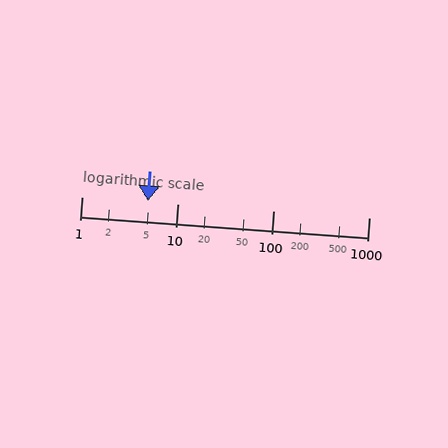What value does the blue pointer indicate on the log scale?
The pointer indicates approximately 4.9.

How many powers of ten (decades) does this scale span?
The scale spans 3 decades, from 1 to 1000.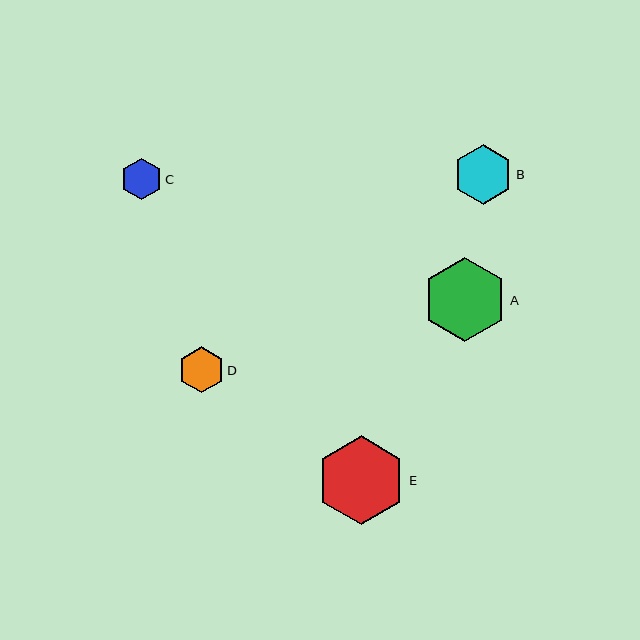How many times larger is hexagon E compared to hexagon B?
Hexagon E is approximately 1.5 times the size of hexagon B.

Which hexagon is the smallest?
Hexagon C is the smallest with a size of approximately 42 pixels.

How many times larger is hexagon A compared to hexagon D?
Hexagon A is approximately 1.8 times the size of hexagon D.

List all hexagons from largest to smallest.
From largest to smallest: E, A, B, D, C.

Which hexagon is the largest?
Hexagon E is the largest with a size of approximately 89 pixels.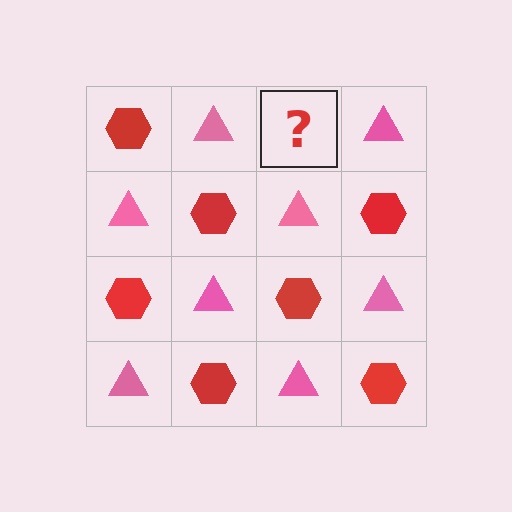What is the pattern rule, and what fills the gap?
The rule is that it alternates red hexagon and pink triangle in a checkerboard pattern. The gap should be filled with a red hexagon.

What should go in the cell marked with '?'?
The missing cell should contain a red hexagon.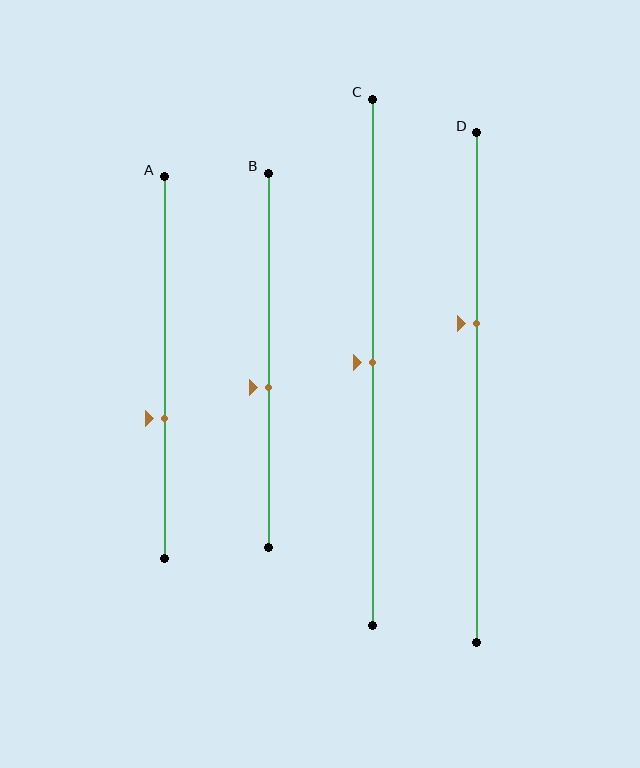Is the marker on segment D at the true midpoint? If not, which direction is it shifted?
No, the marker on segment D is shifted upward by about 13% of the segment length.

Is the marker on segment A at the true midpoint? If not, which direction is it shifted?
No, the marker on segment A is shifted downward by about 13% of the segment length.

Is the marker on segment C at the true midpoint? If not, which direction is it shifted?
Yes, the marker on segment C is at the true midpoint.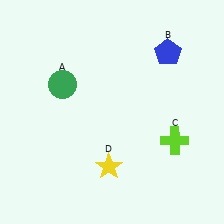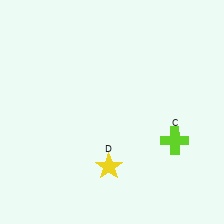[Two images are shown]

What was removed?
The blue pentagon (B), the green circle (A) were removed in Image 2.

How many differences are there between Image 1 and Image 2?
There are 2 differences between the two images.